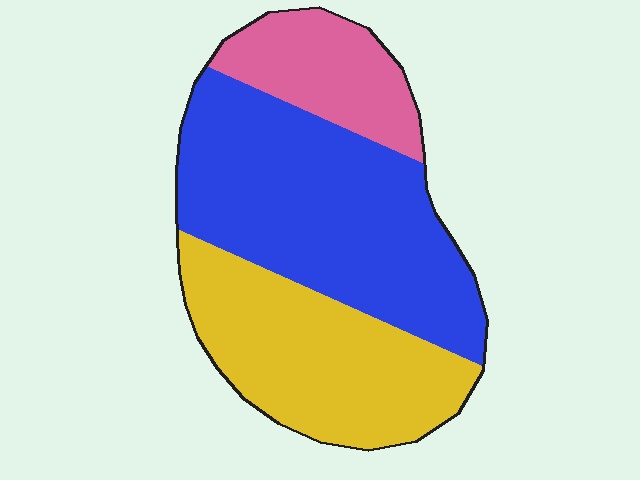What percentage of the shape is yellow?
Yellow covers about 35% of the shape.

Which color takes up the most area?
Blue, at roughly 50%.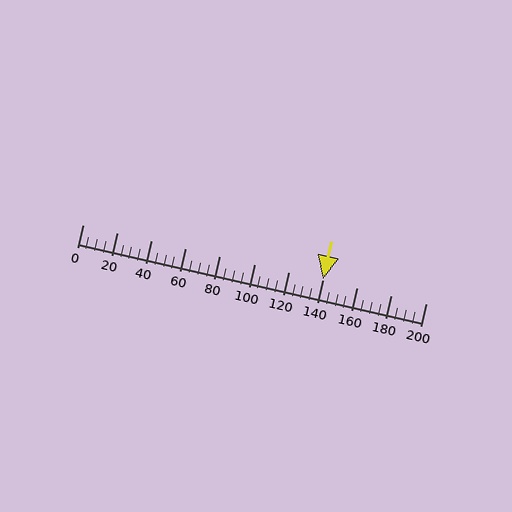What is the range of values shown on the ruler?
The ruler shows values from 0 to 200.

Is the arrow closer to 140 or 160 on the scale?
The arrow is closer to 140.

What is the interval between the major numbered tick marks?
The major tick marks are spaced 20 units apart.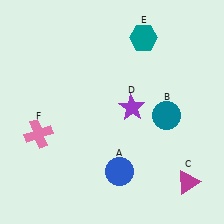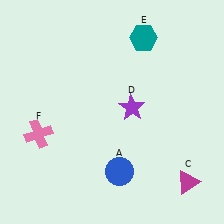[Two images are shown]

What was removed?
The teal circle (B) was removed in Image 2.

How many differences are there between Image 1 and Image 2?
There is 1 difference between the two images.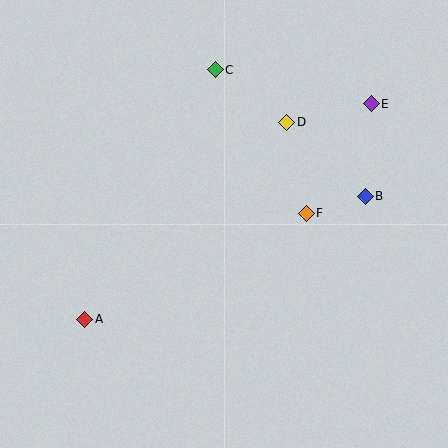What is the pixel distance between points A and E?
The distance between A and E is 358 pixels.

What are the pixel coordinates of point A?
Point A is at (85, 319).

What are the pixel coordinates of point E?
Point E is at (371, 104).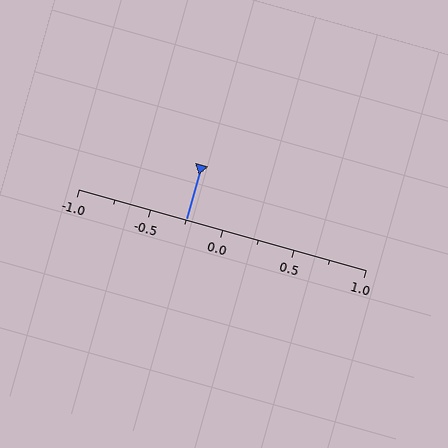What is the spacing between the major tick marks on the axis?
The major ticks are spaced 0.5 apart.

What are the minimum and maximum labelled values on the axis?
The axis runs from -1.0 to 1.0.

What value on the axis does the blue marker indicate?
The marker indicates approximately -0.25.